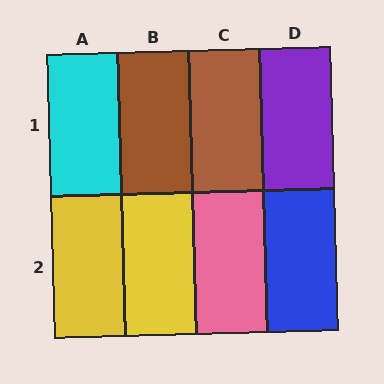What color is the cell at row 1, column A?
Cyan.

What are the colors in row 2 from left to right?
Yellow, yellow, pink, blue.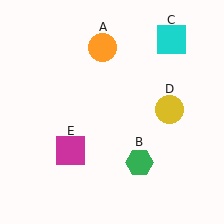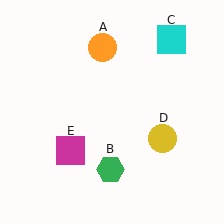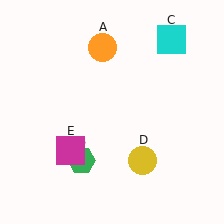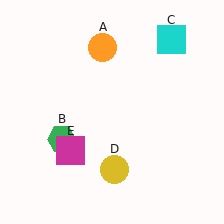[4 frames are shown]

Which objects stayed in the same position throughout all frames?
Orange circle (object A) and cyan square (object C) and magenta square (object E) remained stationary.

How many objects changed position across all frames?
2 objects changed position: green hexagon (object B), yellow circle (object D).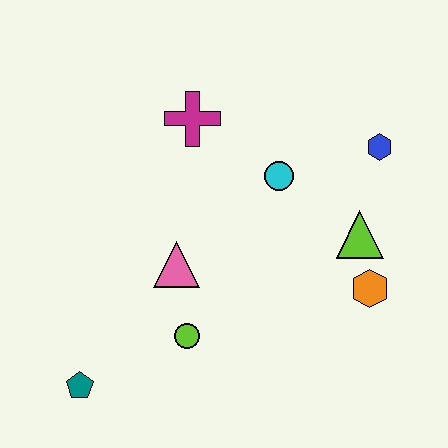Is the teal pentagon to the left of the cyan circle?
Yes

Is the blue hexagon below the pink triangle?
No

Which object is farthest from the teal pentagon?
The blue hexagon is farthest from the teal pentagon.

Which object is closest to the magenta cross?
The cyan circle is closest to the magenta cross.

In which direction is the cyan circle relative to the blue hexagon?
The cyan circle is to the left of the blue hexagon.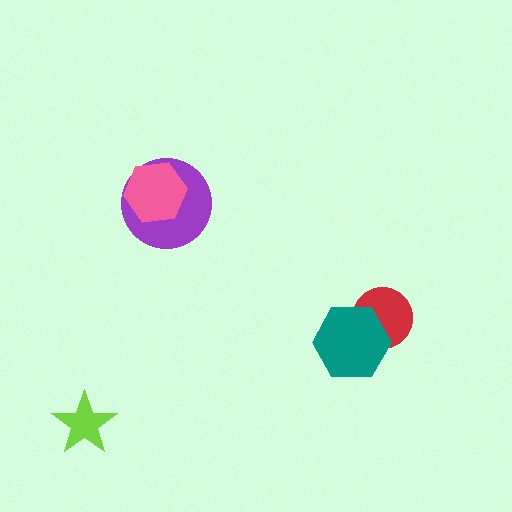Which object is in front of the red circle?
The teal hexagon is in front of the red circle.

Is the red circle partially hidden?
Yes, it is partially covered by another shape.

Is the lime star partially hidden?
No, no other shape covers it.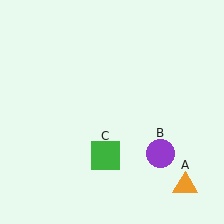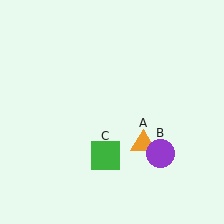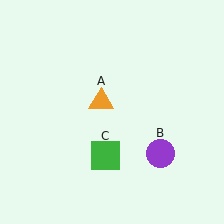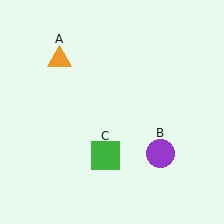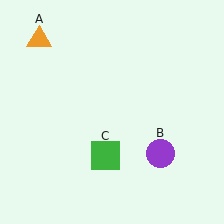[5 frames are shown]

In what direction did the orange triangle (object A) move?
The orange triangle (object A) moved up and to the left.